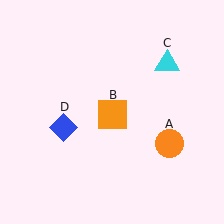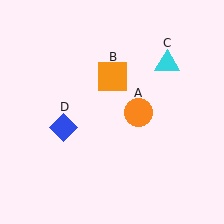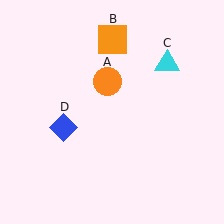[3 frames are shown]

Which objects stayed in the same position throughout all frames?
Cyan triangle (object C) and blue diamond (object D) remained stationary.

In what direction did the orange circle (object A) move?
The orange circle (object A) moved up and to the left.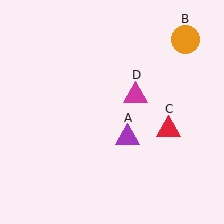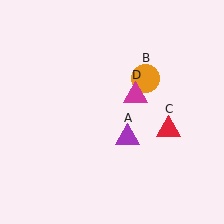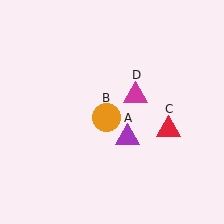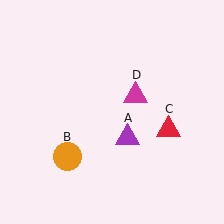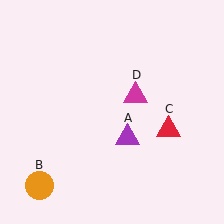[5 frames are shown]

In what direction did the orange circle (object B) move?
The orange circle (object B) moved down and to the left.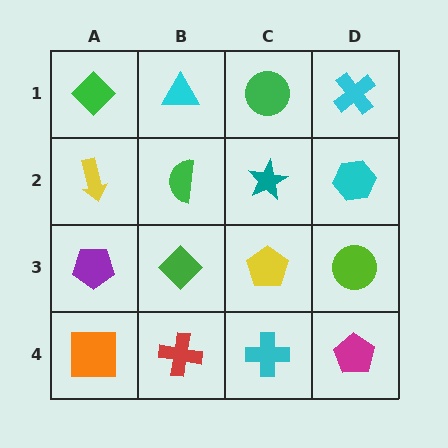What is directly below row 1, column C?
A teal star.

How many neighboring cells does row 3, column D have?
3.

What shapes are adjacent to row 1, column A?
A yellow arrow (row 2, column A), a cyan triangle (row 1, column B).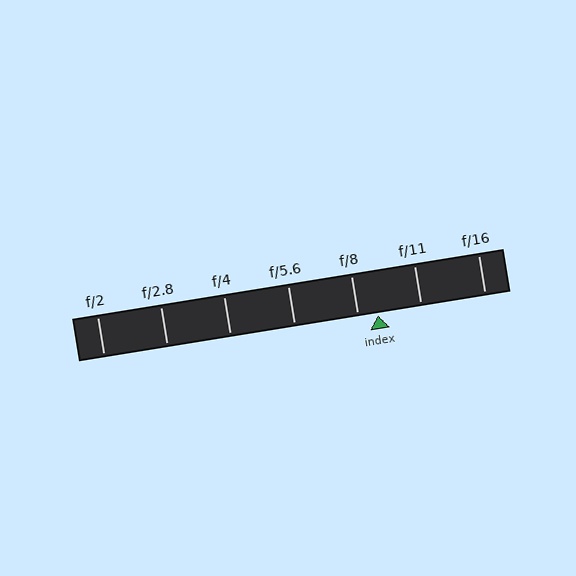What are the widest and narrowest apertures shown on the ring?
The widest aperture shown is f/2 and the narrowest is f/16.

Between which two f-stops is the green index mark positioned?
The index mark is between f/8 and f/11.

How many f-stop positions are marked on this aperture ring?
There are 7 f-stop positions marked.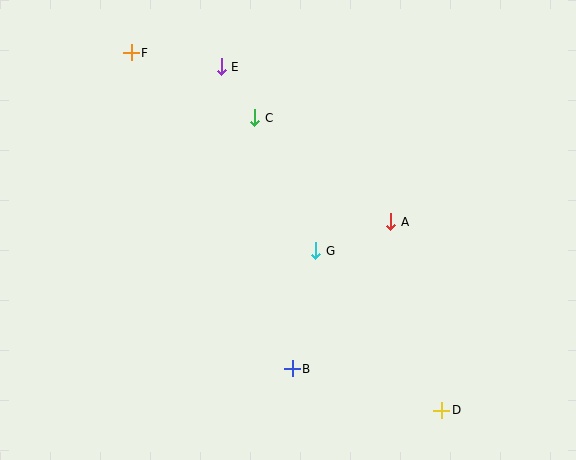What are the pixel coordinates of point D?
Point D is at (442, 410).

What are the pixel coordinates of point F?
Point F is at (131, 53).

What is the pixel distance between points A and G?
The distance between A and G is 80 pixels.